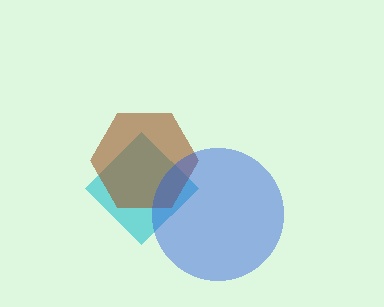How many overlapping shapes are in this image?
There are 3 overlapping shapes in the image.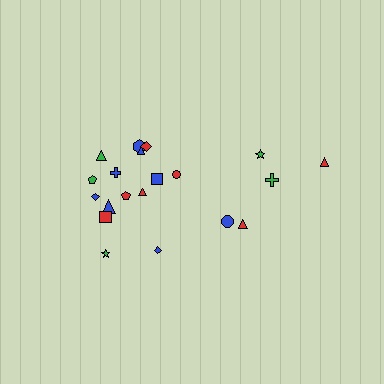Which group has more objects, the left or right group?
The left group.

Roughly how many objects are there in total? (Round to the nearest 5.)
Roughly 20 objects in total.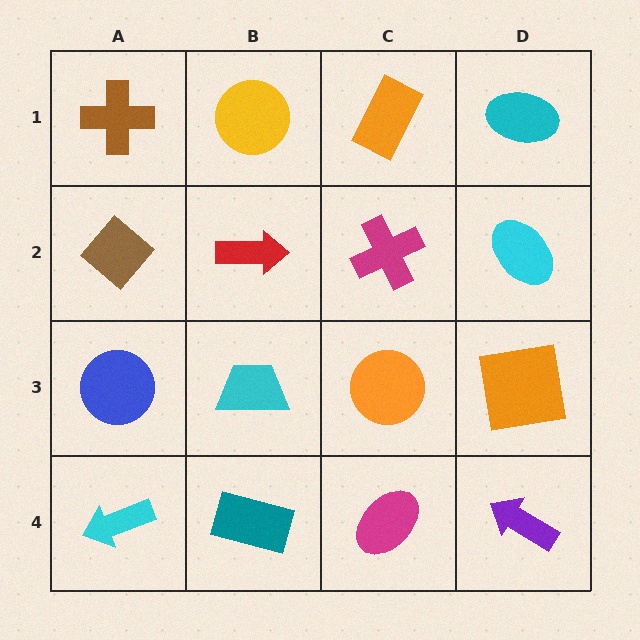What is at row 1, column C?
An orange rectangle.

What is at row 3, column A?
A blue circle.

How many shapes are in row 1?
4 shapes.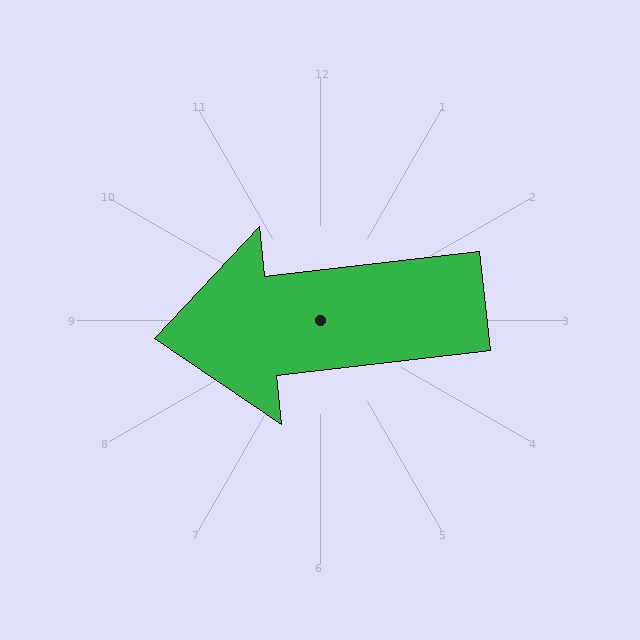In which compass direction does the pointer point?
West.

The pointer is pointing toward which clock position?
Roughly 9 o'clock.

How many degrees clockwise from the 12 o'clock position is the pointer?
Approximately 263 degrees.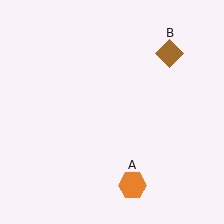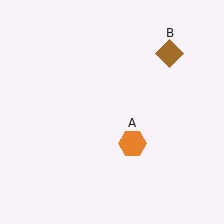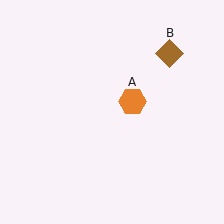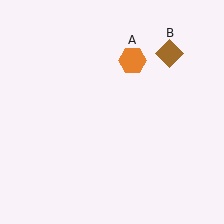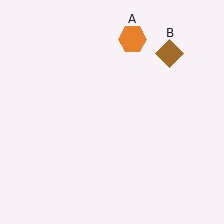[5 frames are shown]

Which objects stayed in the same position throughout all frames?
Brown diamond (object B) remained stationary.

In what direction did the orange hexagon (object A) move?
The orange hexagon (object A) moved up.